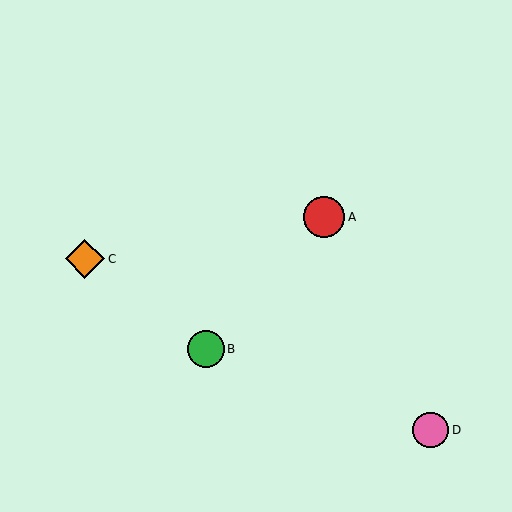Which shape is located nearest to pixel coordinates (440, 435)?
The pink circle (labeled D) at (431, 430) is nearest to that location.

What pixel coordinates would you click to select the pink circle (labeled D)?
Click at (431, 430) to select the pink circle D.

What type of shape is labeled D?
Shape D is a pink circle.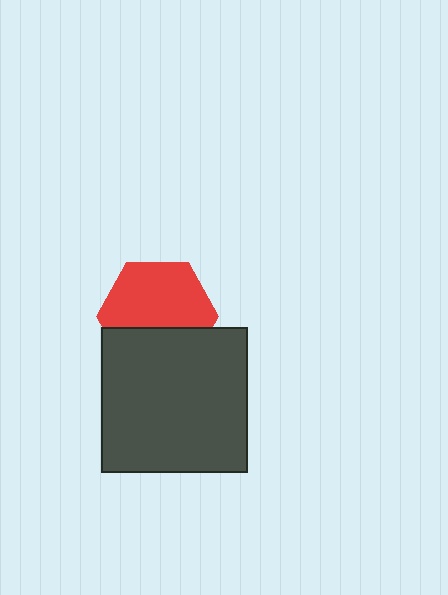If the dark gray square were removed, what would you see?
You would see the complete red hexagon.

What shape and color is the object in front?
The object in front is a dark gray square.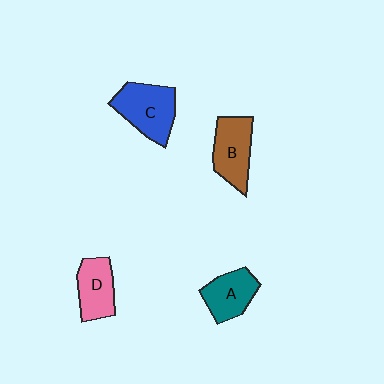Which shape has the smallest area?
Shape A (teal).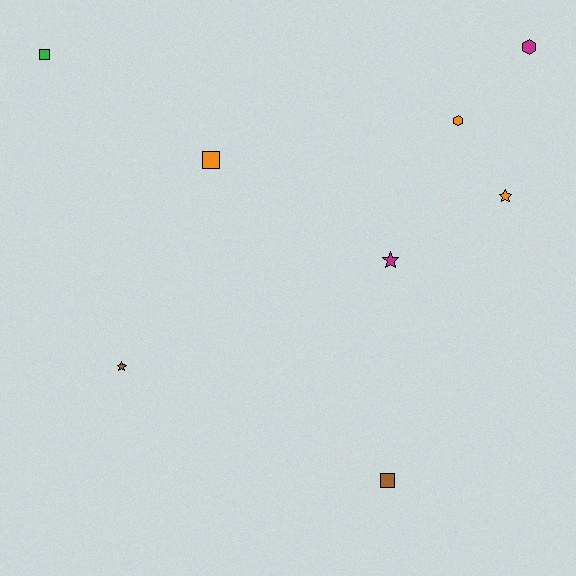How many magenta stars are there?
There is 1 magenta star.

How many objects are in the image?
There are 8 objects.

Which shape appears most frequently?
Star, with 3 objects.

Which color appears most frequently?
Orange, with 3 objects.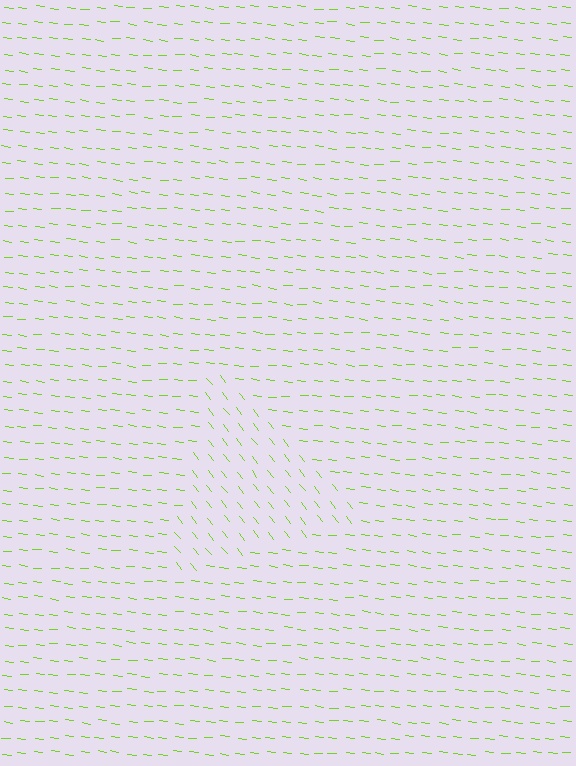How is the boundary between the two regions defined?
The boundary is defined purely by a change in line orientation (approximately 45 degrees difference). All lines are the same color and thickness.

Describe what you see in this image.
The image is filled with small lime line segments. A triangle region in the image has lines oriented differently from the surrounding lines, creating a visible texture boundary.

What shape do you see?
I see a triangle.